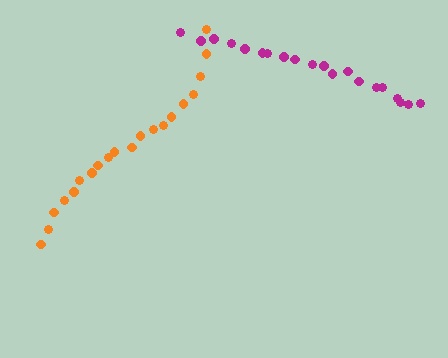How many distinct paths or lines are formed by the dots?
There are 2 distinct paths.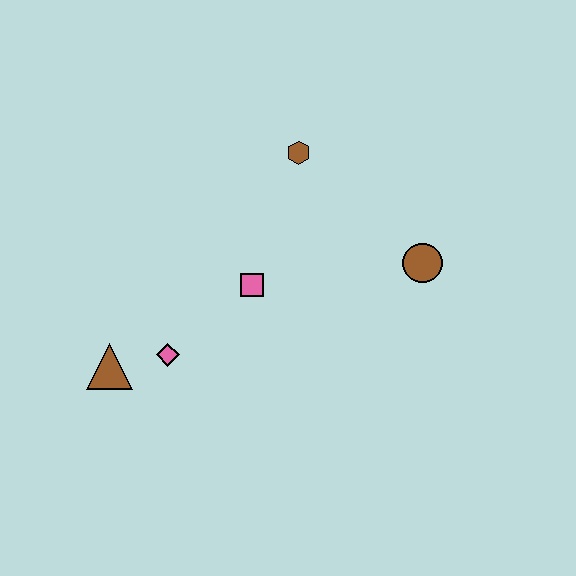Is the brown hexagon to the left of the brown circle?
Yes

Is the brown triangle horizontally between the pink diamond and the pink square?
No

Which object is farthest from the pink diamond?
The brown circle is farthest from the pink diamond.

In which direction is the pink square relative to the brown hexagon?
The pink square is below the brown hexagon.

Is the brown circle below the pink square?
No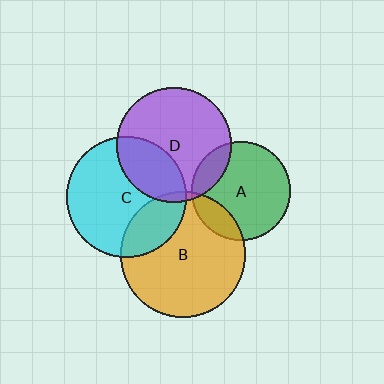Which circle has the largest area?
Circle B (orange).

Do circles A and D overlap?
Yes.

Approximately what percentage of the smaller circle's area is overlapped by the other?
Approximately 15%.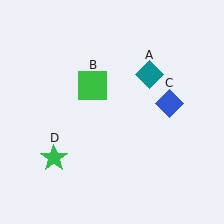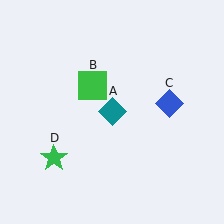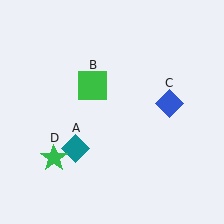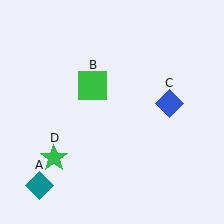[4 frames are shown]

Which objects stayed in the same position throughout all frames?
Green square (object B) and blue diamond (object C) and green star (object D) remained stationary.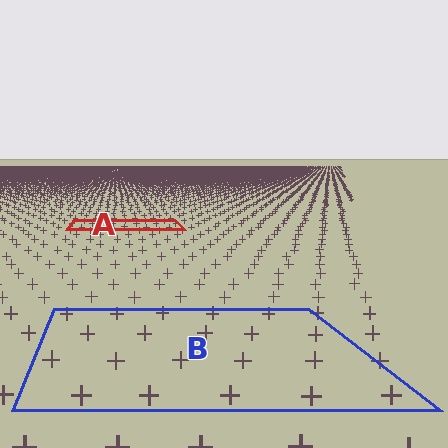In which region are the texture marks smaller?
The texture marks are smaller in region A, because it is farther away.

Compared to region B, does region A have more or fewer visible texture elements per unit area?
Region A has more texture elements per unit area — they are packed more densely because it is farther away.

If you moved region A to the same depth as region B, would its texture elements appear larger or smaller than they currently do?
They would appear larger. At a closer depth, the same texture elements are projected at a bigger on-screen size.